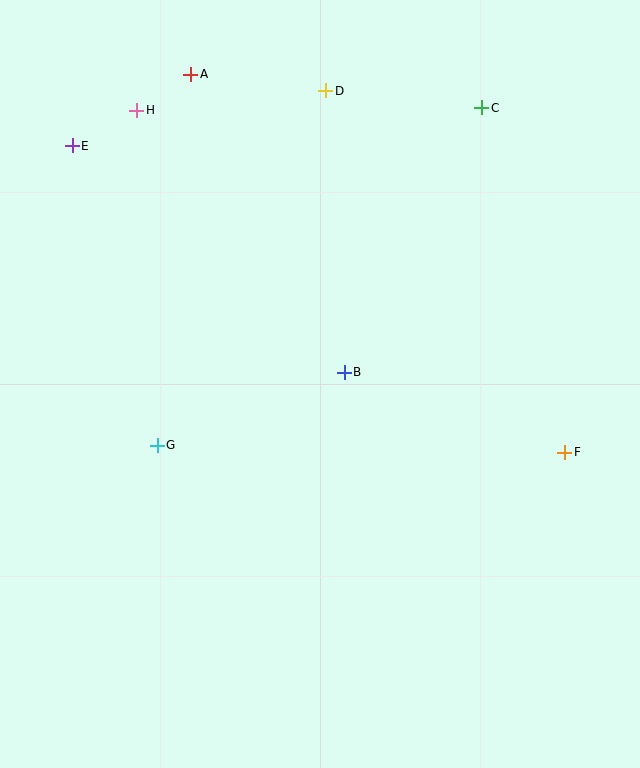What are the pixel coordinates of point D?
Point D is at (326, 91).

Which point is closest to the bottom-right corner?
Point F is closest to the bottom-right corner.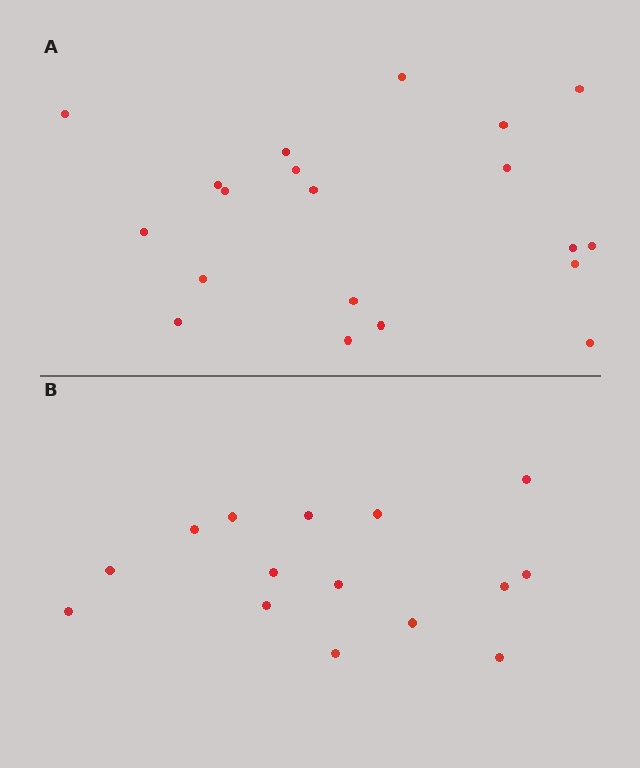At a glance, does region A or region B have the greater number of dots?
Region A (the top region) has more dots.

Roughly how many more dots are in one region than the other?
Region A has about 5 more dots than region B.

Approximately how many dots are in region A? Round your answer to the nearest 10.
About 20 dots.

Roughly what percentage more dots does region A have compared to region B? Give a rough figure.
About 35% more.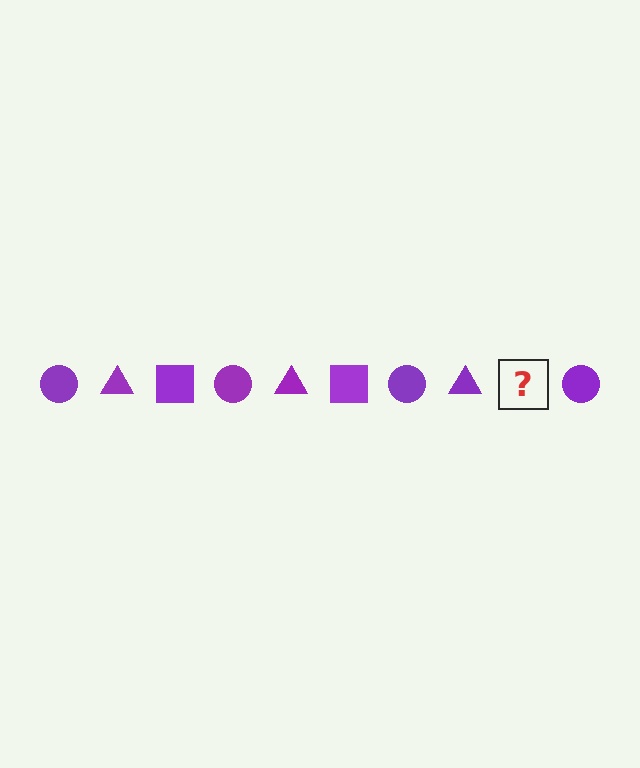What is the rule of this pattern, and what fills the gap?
The rule is that the pattern cycles through circle, triangle, square shapes in purple. The gap should be filled with a purple square.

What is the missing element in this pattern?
The missing element is a purple square.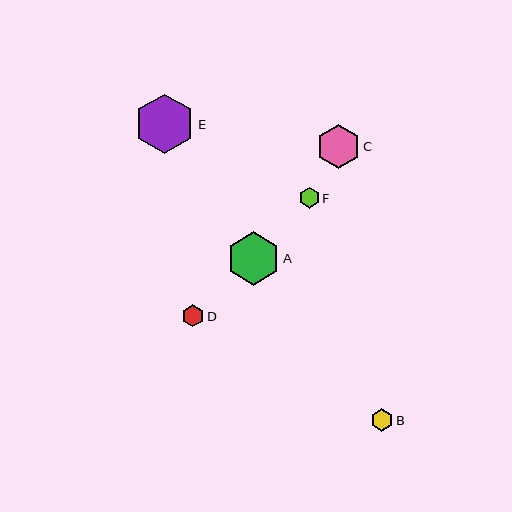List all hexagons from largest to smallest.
From largest to smallest: E, A, C, B, D, F.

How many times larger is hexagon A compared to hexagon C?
Hexagon A is approximately 1.2 times the size of hexagon C.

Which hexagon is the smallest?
Hexagon F is the smallest with a size of approximately 20 pixels.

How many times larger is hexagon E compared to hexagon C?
Hexagon E is approximately 1.4 times the size of hexagon C.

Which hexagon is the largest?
Hexagon E is the largest with a size of approximately 60 pixels.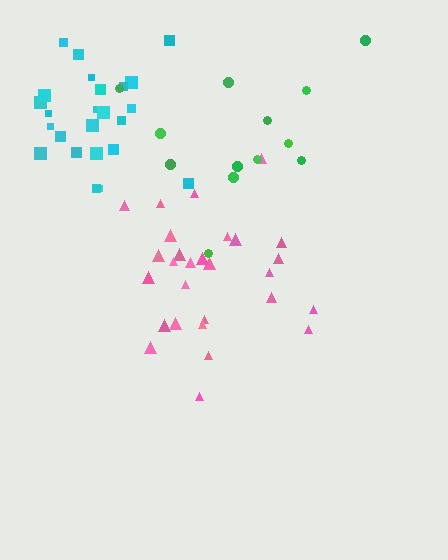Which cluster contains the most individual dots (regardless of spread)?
Pink (28).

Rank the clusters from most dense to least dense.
cyan, pink, green.